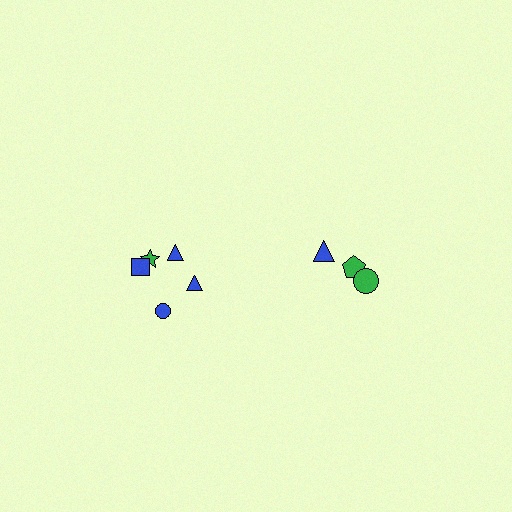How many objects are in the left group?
There are 5 objects.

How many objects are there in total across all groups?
There are 8 objects.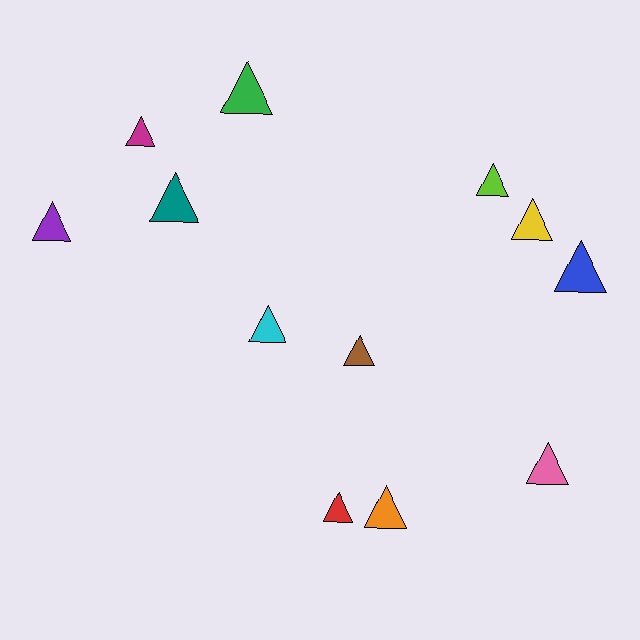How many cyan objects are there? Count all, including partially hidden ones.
There is 1 cyan object.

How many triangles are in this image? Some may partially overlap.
There are 12 triangles.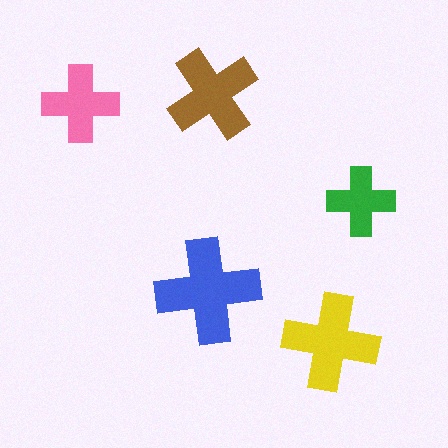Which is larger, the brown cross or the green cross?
The brown one.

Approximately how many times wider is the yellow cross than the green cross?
About 1.5 times wider.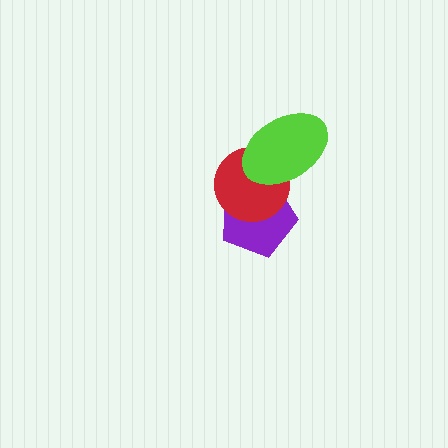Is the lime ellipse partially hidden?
No, no other shape covers it.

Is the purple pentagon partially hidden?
Yes, it is partially covered by another shape.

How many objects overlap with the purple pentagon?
2 objects overlap with the purple pentagon.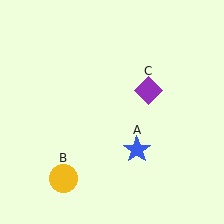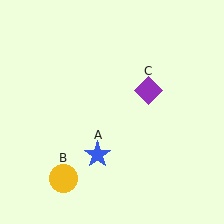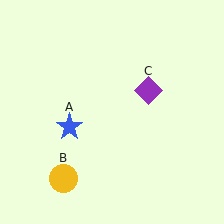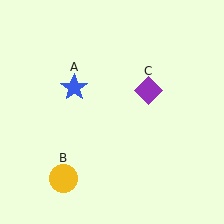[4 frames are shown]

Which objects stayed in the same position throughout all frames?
Yellow circle (object B) and purple diamond (object C) remained stationary.